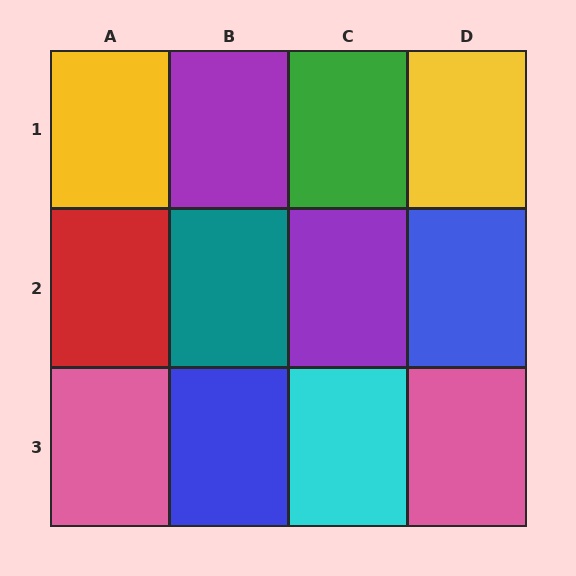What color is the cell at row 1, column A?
Yellow.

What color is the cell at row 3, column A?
Pink.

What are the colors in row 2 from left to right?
Red, teal, purple, blue.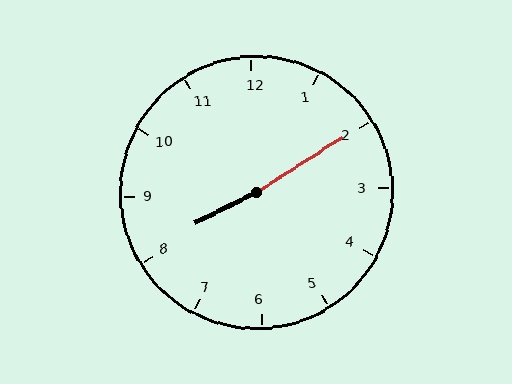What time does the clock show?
8:10.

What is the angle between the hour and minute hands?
Approximately 175 degrees.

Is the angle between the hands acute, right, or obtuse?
It is obtuse.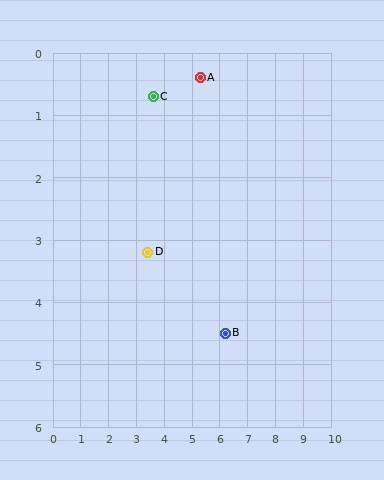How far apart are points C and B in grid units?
Points C and B are about 4.6 grid units apart.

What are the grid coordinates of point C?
Point C is at approximately (3.6, 0.7).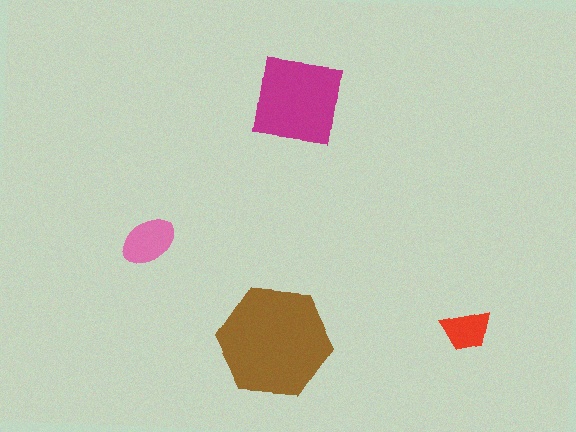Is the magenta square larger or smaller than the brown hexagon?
Smaller.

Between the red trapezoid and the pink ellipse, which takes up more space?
The pink ellipse.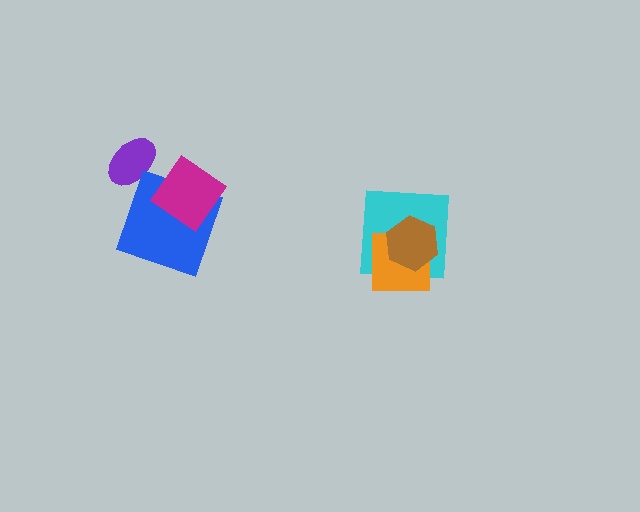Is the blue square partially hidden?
Yes, it is partially covered by another shape.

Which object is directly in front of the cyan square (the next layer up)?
The orange square is directly in front of the cyan square.